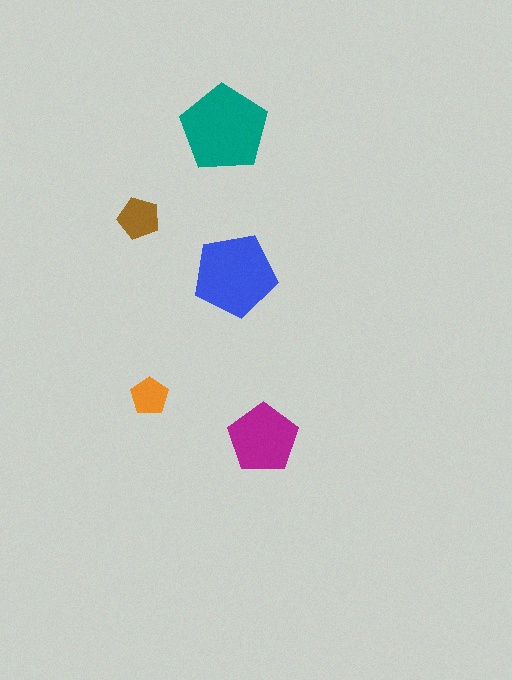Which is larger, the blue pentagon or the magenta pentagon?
The blue one.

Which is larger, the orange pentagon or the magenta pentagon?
The magenta one.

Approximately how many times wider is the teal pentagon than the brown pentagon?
About 2 times wider.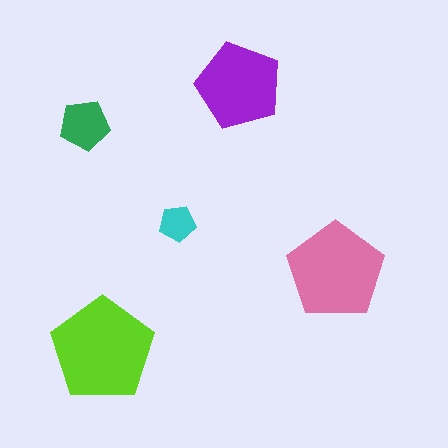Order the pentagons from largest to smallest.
the lime one, the pink one, the purple one, the green one, the cyan one.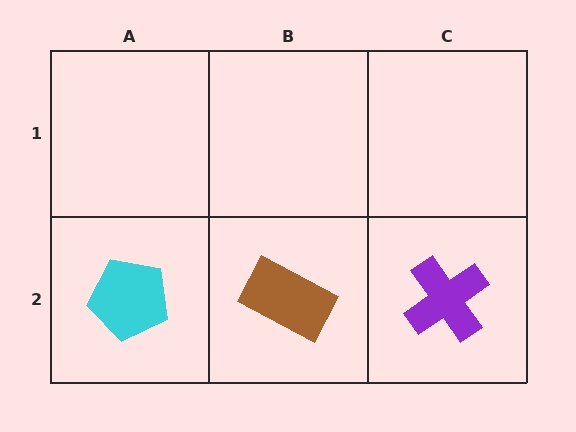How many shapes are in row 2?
3 shapes.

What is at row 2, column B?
A brown rectangle.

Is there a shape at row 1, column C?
No, that cell is empty.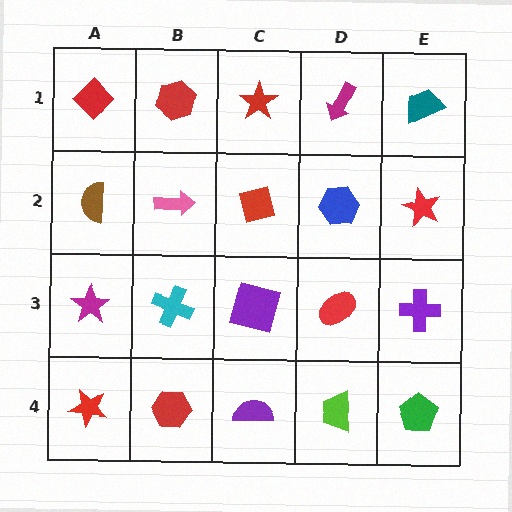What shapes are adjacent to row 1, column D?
A blue hexagon (row 2, column D), a red star (row 1, column C), a teal trapezoid (row 1, column E).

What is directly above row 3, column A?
A brown semicircle.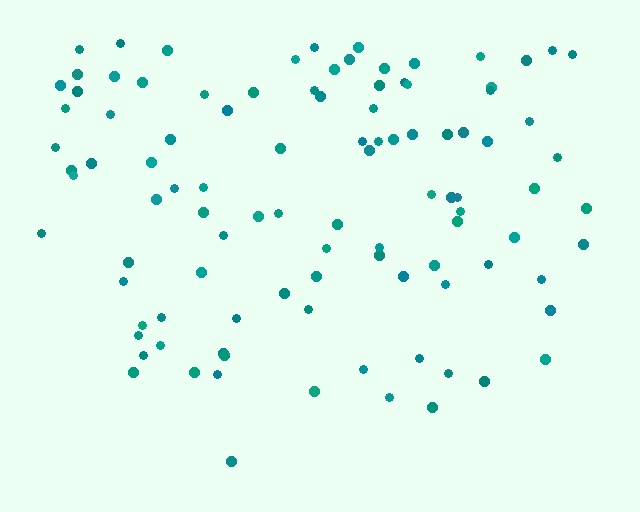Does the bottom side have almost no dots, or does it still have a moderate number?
Still a moderate number, just noticeably fewer than the top.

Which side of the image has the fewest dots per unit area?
The bottom.